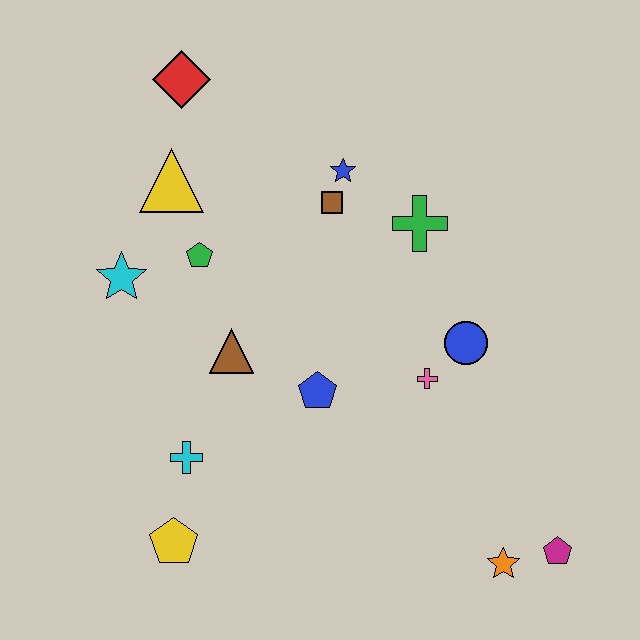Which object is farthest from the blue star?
The magenta pentagon is farthest from the blue star.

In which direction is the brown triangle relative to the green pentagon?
The brown triangle is below the green pentagon.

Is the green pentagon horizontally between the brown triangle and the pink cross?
No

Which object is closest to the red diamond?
The yellow triangle is closest to the red diamond.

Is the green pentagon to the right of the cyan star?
Yes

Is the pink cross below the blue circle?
Yes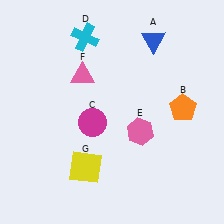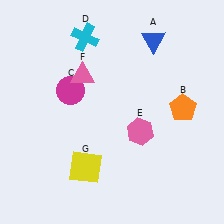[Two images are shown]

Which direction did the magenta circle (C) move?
The magenta circle (C) moved up.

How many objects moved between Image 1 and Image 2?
1 object moved between the two images.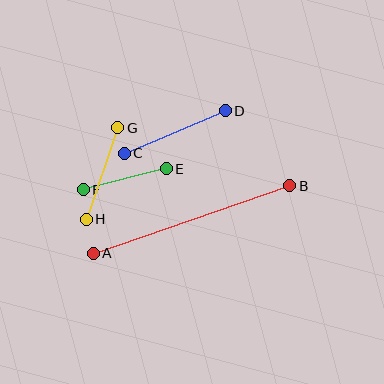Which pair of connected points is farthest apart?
Points A and B are farthest apart.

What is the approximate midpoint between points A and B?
The midpoint is at approximately (191, 220) pixels.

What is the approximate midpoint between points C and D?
The midpoint is at approximately (175, 132) pixels.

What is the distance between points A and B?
The distance is approximately 208 pixels.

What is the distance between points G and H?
The distance is approximately 97 pixels.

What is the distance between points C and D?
The distance is approximately 110 pixels.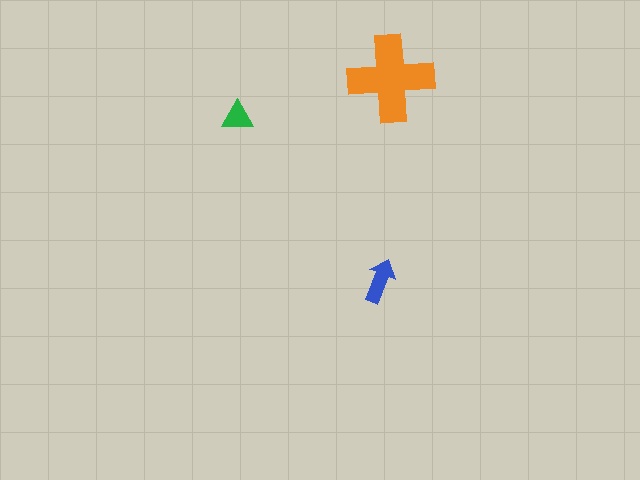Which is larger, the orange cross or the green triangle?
The orange cross.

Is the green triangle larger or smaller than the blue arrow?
Smaller.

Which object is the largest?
The orange cross.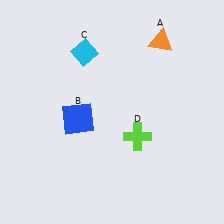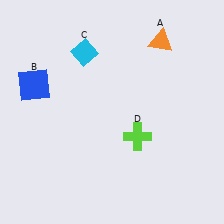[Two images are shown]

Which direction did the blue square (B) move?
The blue square (B) moved left.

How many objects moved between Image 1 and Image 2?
1 object moved between the two images.